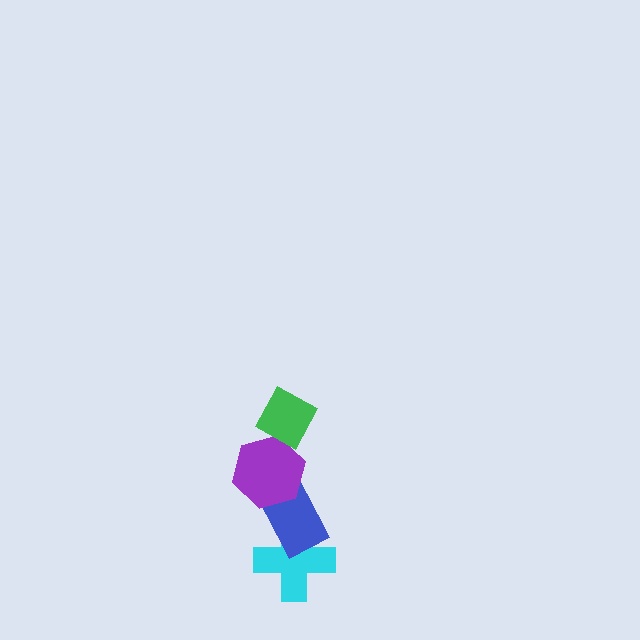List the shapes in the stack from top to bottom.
From top to bottom: the green diamond, the purple hexagon, the blue rectangle, the cyan cross.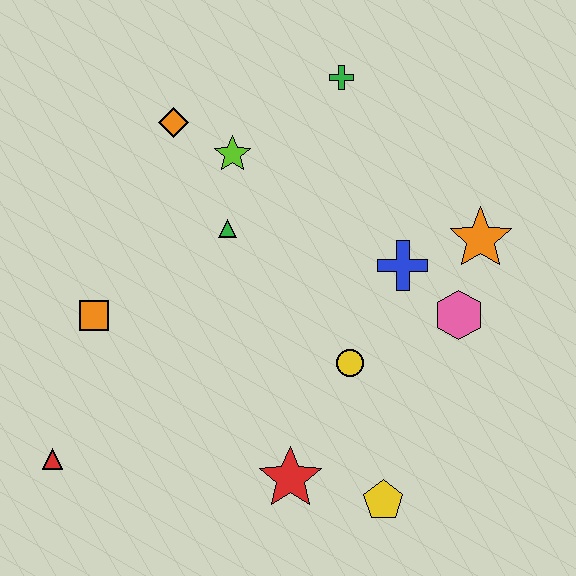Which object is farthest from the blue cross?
The red triangle is farthest from the blue cross.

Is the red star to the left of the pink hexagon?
Yes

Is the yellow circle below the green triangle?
Yes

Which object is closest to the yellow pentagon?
The red star is closest to the yellow pentagon.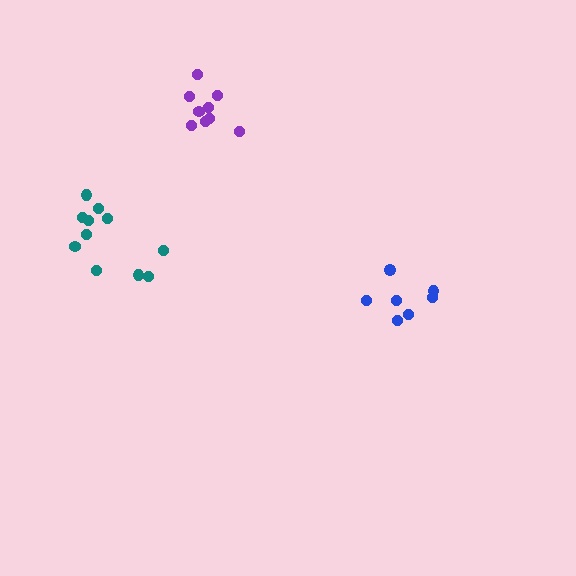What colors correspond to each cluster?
The clusters are colored: purple, teal, blue.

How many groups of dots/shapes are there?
There are 3 groups.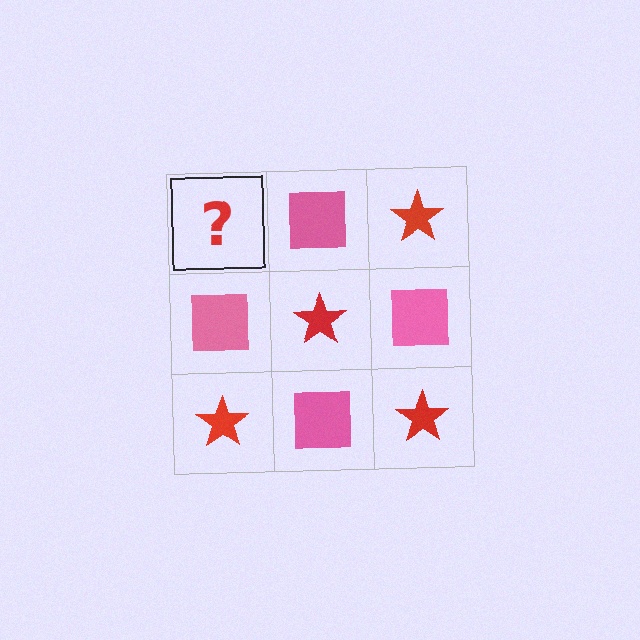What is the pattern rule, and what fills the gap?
The rule is that it alternates red star and pink square in a checkerboard pattern. The gap should be filled with a red star.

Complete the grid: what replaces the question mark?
The question mark should be replaced with a red star.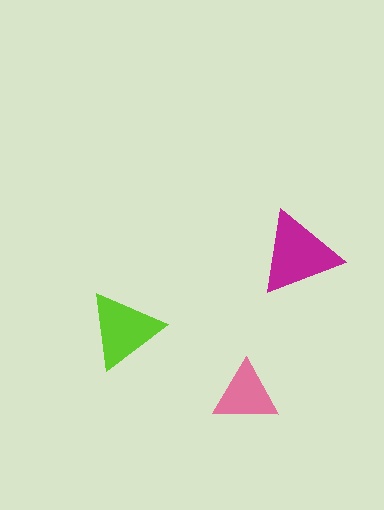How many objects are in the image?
There are 3 objects in the image.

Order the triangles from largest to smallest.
the magenta one, the lime one, the pink one.